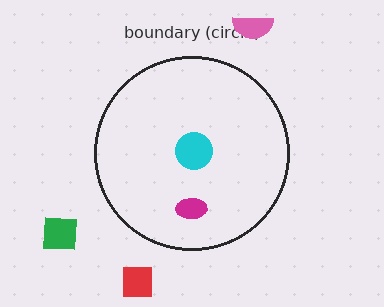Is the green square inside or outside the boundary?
Outside.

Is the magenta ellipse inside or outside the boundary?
Inside.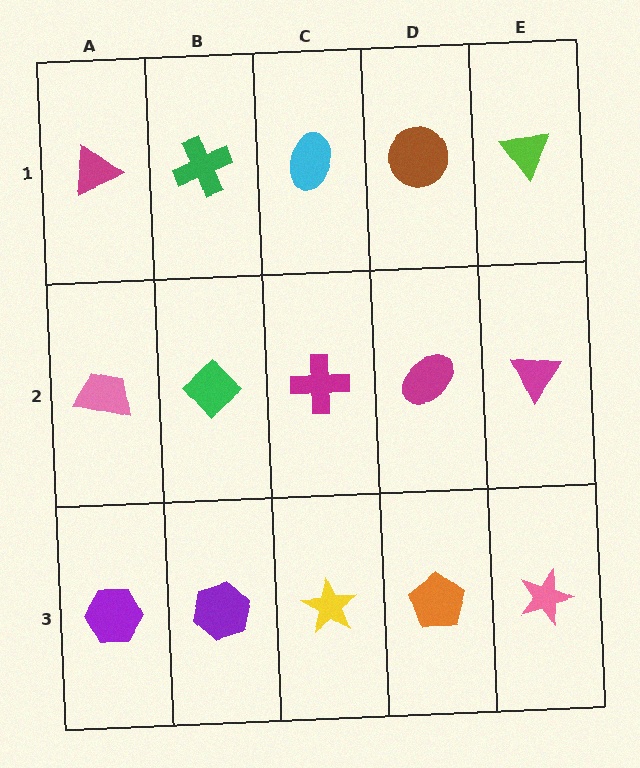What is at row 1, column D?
A brown circle.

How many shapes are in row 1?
5 shapes.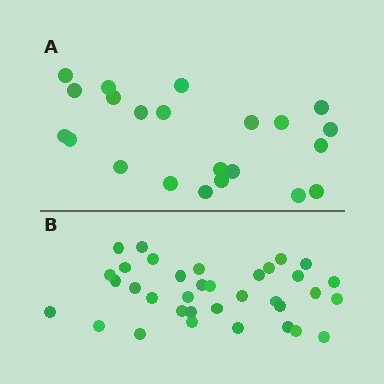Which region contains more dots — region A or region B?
Region B (the bottom region) has more dots.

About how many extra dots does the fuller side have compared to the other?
Region B has approximately 15 more dots than region A.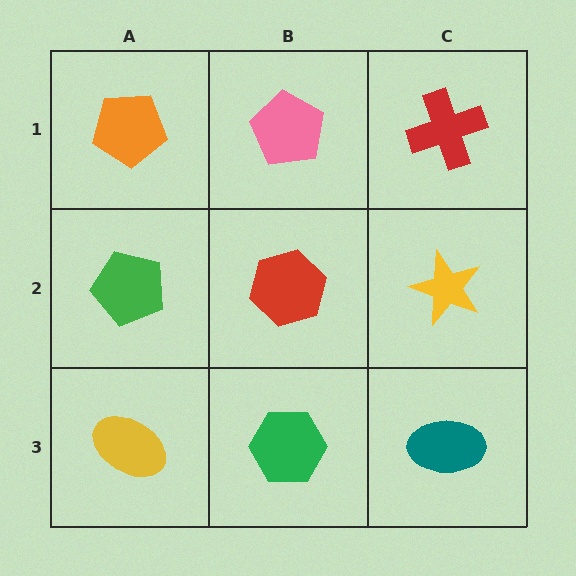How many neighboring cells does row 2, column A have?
3.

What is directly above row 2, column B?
A pink pentagon.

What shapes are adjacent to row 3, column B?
A red hexagon (row 2, column B), a yellow ellipse (row 3, column A), a teal ellipse (row 3, column C).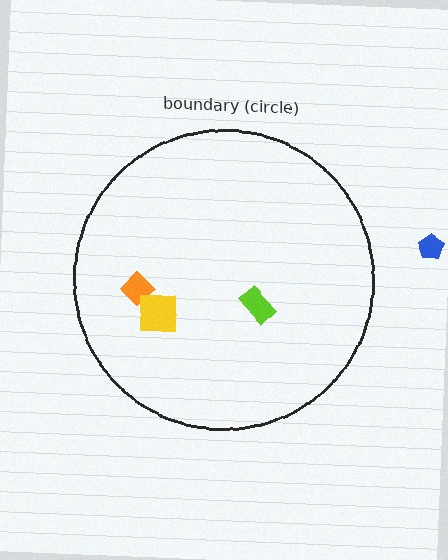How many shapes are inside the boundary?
3 inside, 1 outside.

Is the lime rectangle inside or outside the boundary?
Inside.